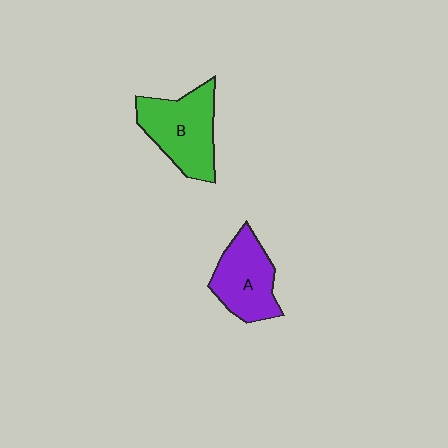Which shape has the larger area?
Shape B (green).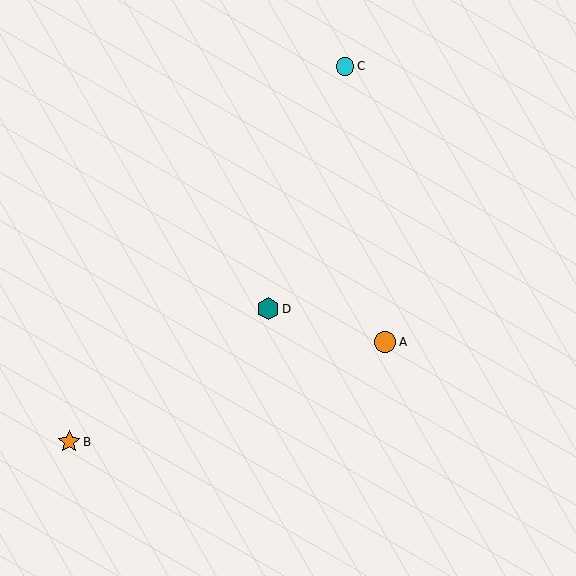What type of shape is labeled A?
Shape A is an orange circle.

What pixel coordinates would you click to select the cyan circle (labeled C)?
Click at (345, 66) to select the cyan circle C.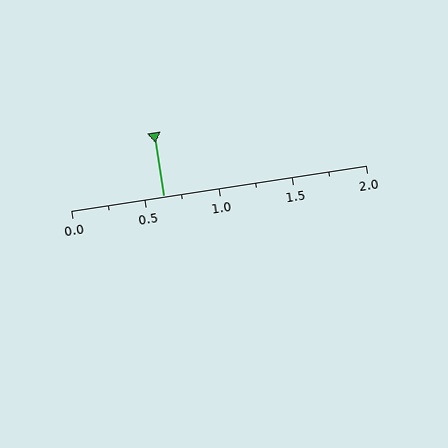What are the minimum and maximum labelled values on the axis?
The axis runs from 0.0 to 2.0.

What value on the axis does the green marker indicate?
The marker indicates approximately 0.62.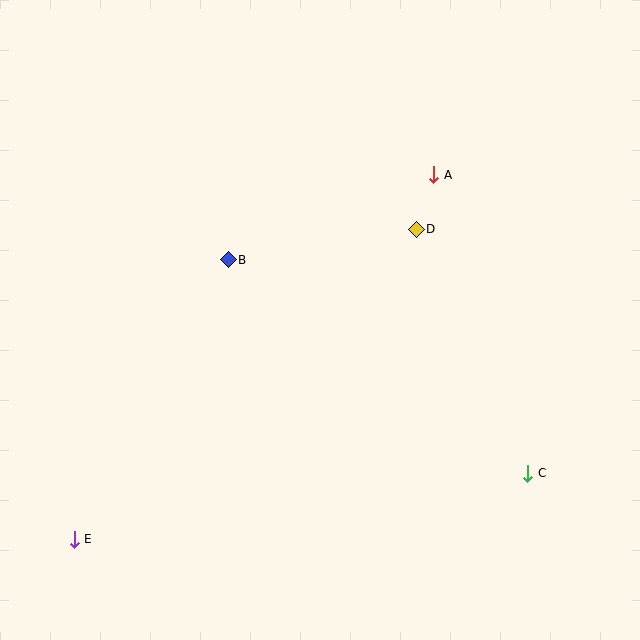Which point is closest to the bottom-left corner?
Point E is closest to the bottom-left corner.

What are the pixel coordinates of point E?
Point E is at (74, 539).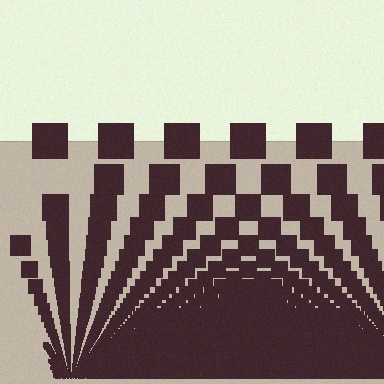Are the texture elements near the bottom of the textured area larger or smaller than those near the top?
Smaller. The gradient is inverted — elements near the bottom are smaller and denser.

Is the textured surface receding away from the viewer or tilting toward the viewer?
The surface appears to tilt toward the viewer. Texture elements get larger and sparser toward the top.